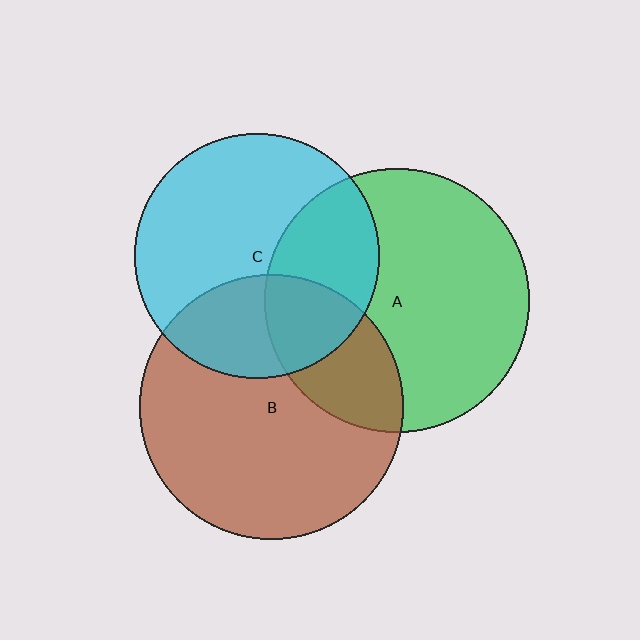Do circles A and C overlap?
Yes.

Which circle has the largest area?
Circle B (brown).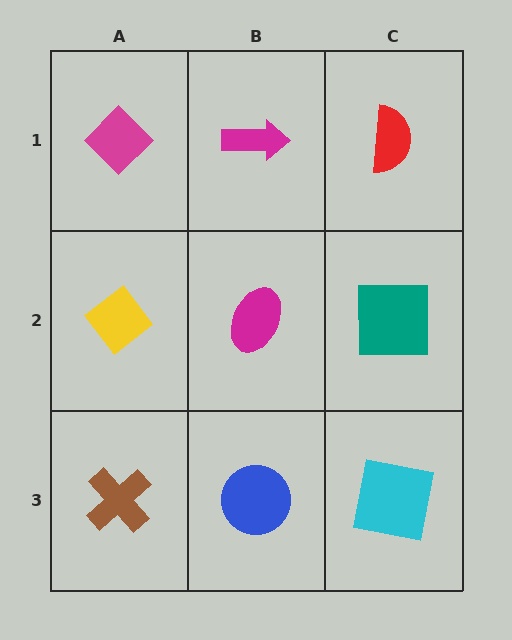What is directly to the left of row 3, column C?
A blue circle.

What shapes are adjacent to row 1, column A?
A yellow diamond (row 2, column A), a magenta arrow (row 1, column B).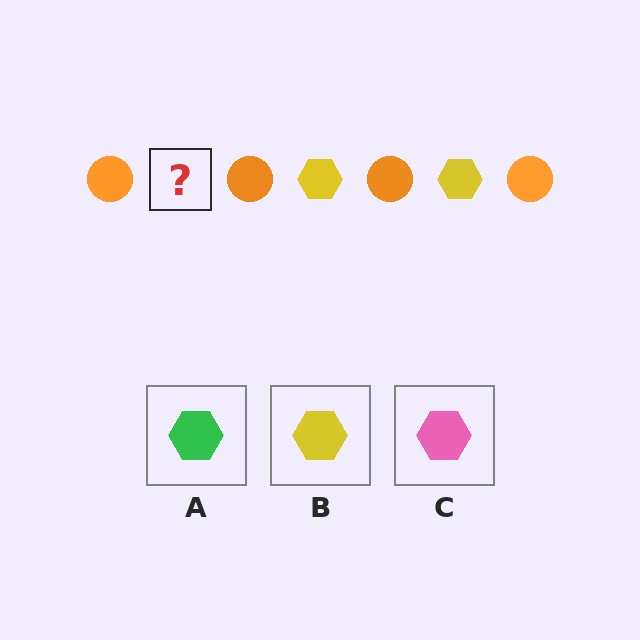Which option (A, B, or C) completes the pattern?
B.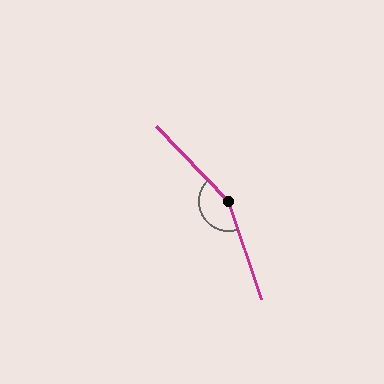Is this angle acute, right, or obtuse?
It is obtuse.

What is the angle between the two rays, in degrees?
Approximately 155 degrees.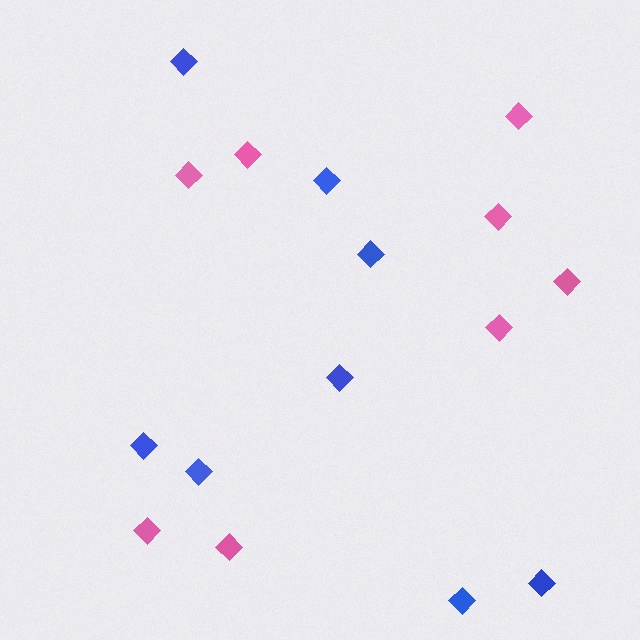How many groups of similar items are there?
There are 2 groups: one group of pink diamonds (8) and one group of blue diamonds (8).